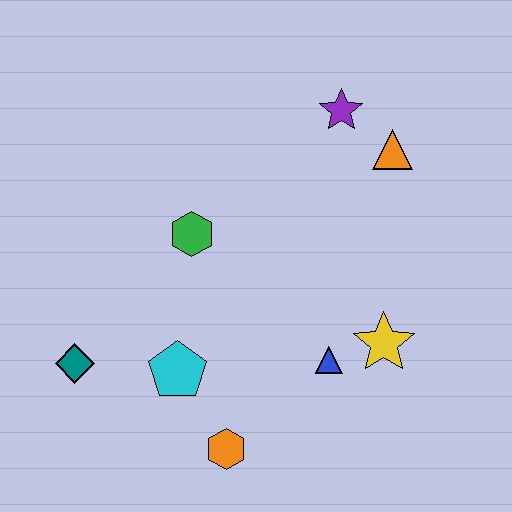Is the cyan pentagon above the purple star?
No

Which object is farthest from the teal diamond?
The orange triangle is farthest from the teal diamond.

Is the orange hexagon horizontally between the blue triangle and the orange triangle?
No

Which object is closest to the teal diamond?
The cyan pentagon is closest to the teal diamond.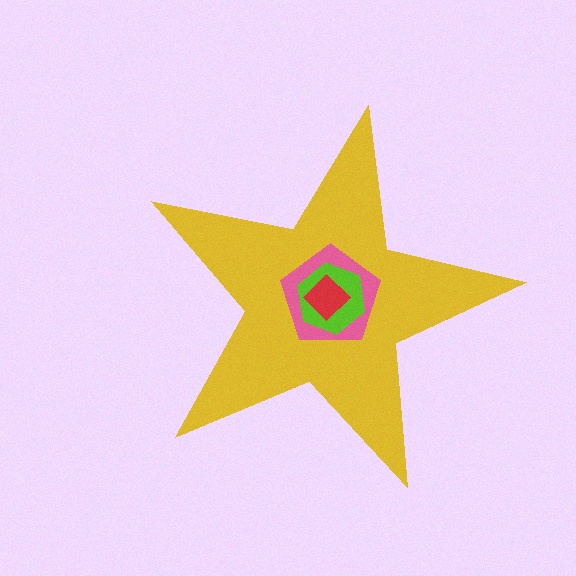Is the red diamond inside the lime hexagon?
Yes.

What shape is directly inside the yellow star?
The pink pentagon.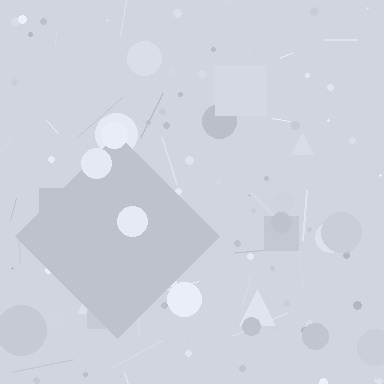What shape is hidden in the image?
A diamond is hidden in the image.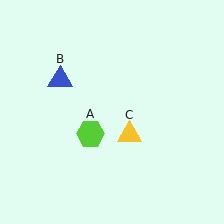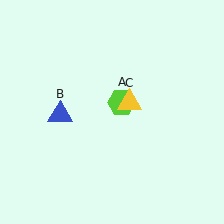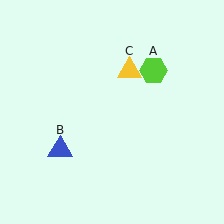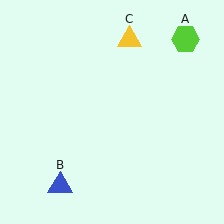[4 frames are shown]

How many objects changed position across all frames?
3 objects changed position: lime hexagon (object A), blue triangle (object B), yellow triangle (object C).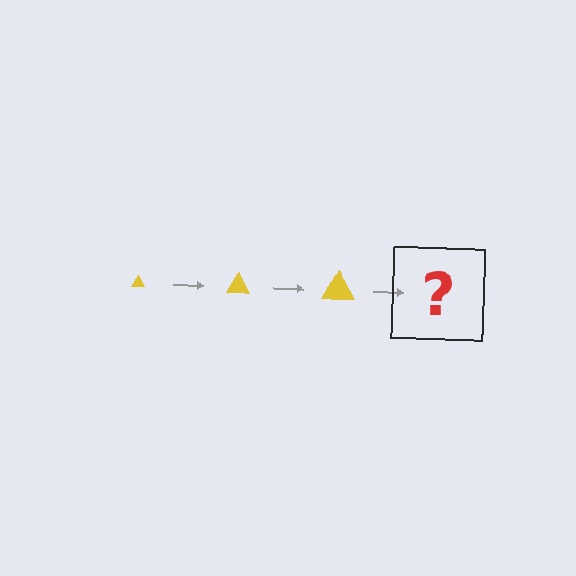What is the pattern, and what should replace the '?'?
The pattern is that the triangle gets progressively larger each step. The '?' should be a yellow triangle, larger than the previous one.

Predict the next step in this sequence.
The next step is a yellow triangle, larger than the previous one.